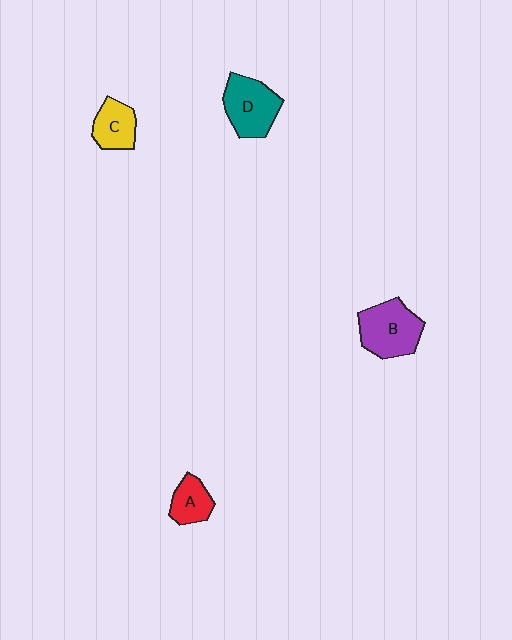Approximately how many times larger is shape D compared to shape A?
Approximately 1.7 times.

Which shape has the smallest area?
Shape A (red).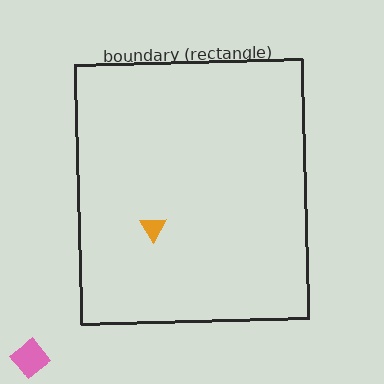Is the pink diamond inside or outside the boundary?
Outside.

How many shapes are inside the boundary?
1 inside, 1 outside.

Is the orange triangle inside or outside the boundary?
Inside.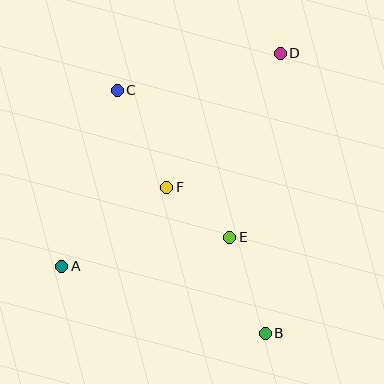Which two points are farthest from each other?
Points A and D are farthest from each other.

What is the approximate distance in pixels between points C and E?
The distance between C and E is approximately 185 pixels.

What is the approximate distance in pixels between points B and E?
The distance between B and E is approximately 102 pixels.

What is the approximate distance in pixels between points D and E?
The distance between D and E is approximately 191 pixels.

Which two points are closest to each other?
Points E and F are closest to each other.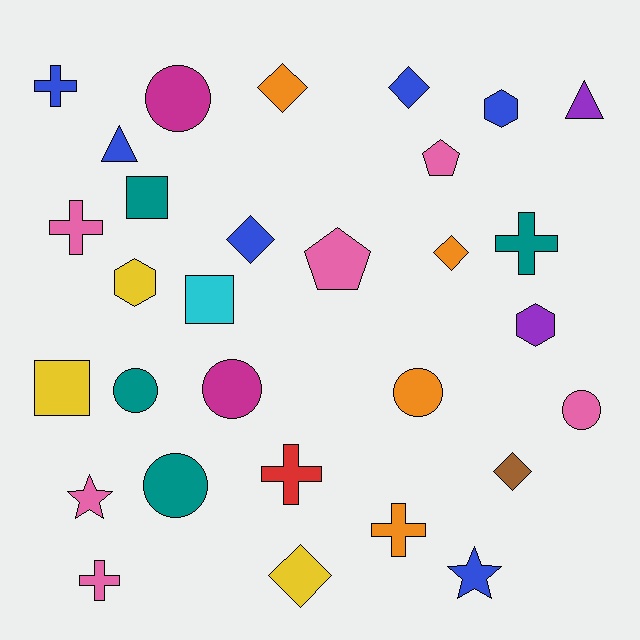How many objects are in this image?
There are 30 objects.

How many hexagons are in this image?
There are 3 hexagons.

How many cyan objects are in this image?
There is 1 cyan object.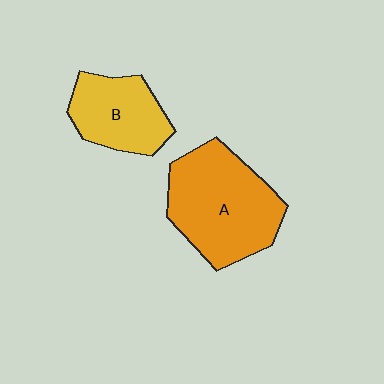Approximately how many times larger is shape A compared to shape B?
Approximately 1.6 times.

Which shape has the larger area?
Shape A (orange).